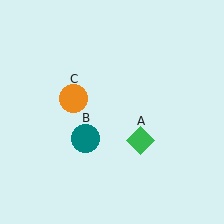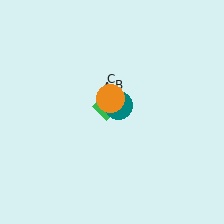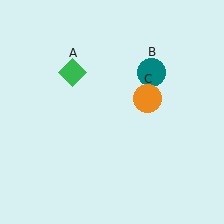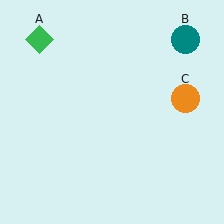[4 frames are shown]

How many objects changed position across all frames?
3 objects changed position: green diamond (object A), teal circle (object B), orange circle (object C).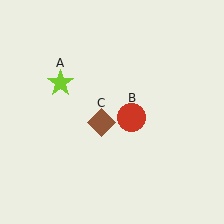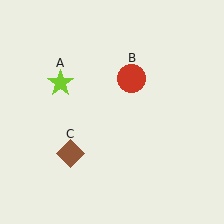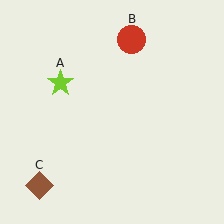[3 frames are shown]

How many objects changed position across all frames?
2 objects changed position: red circle (object B), brown diamond (object C).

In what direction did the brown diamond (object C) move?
The brown diamond (object C) moved down and to the left.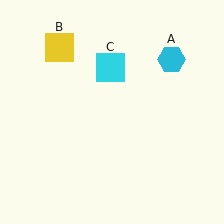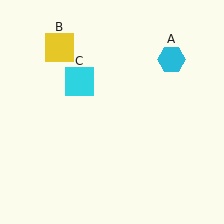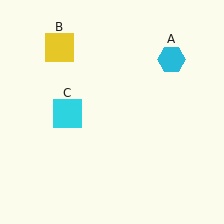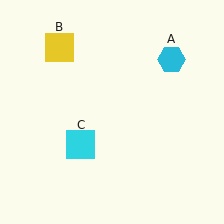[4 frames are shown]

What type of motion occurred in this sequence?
The cyan square (object C) rotated counterclockwise around the center of the scene.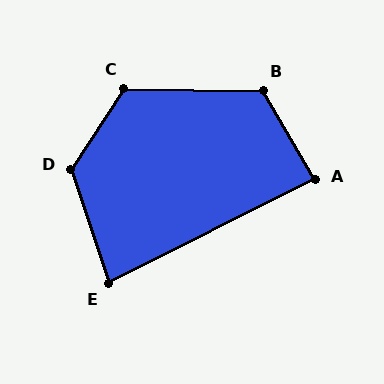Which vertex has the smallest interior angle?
E, at approximately 82 degrees.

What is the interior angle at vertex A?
Approximately 86 degrees (approximately right).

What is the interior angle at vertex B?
Approximately 121 degrees (obtuse).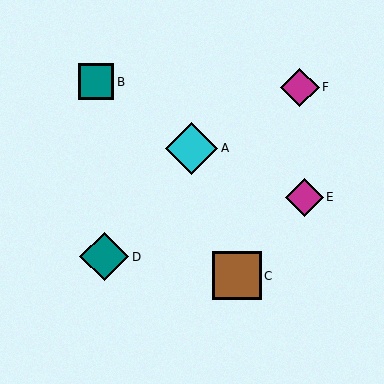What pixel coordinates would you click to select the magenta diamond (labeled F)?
Click at (300, 87) to select the magenta diamond F.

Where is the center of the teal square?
The center of the teal square is at (96, 82).